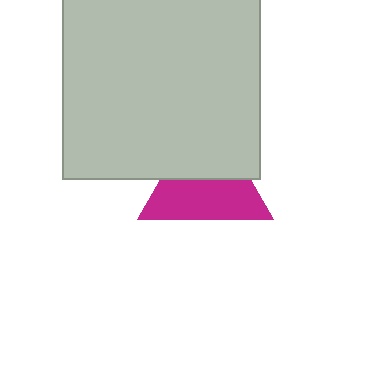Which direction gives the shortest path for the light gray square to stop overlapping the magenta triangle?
Moving up gives the shortest separation.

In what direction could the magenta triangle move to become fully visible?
The magenta triangle could move down. That would shift it out from behind the light gray square entirely.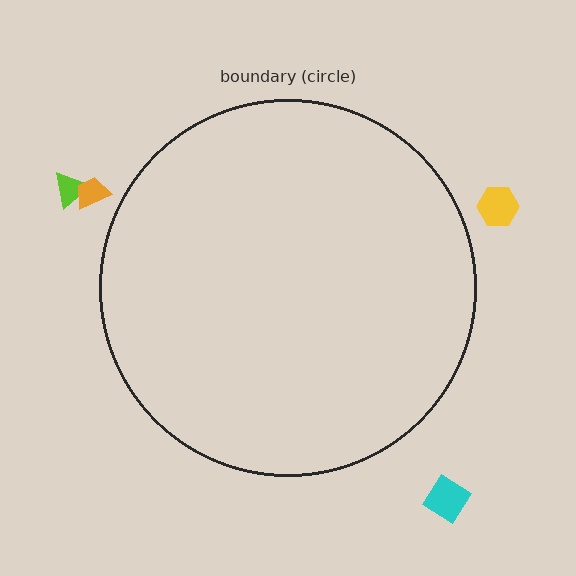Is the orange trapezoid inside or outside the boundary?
Outside.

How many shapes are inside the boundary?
0 inside, 4 outside.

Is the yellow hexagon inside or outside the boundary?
Outside.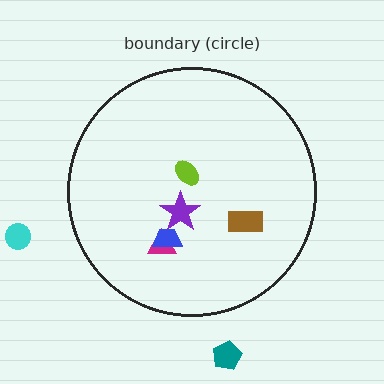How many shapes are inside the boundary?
5 inside, 2 outside.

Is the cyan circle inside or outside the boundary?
Outside.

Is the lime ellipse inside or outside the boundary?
Inside.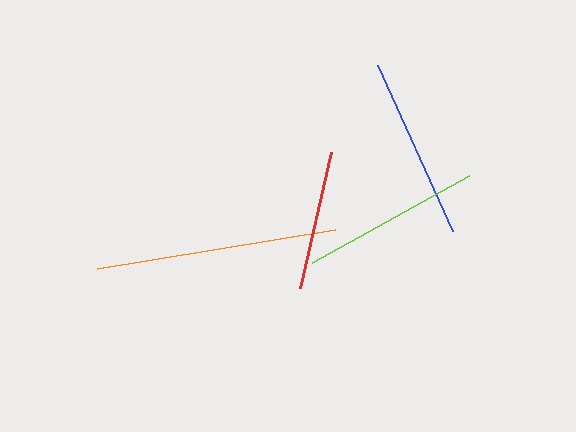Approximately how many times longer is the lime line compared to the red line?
The lime line is approximately 1.3 times the length of the red line.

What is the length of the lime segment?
The lime segment is approximately 179 pixels long.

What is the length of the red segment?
The red segment is approximately 139 pixels long.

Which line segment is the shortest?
The red line is the shortest at approximately 139 pixels.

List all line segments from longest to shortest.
From longest to shortest: orange, blue, lime, red.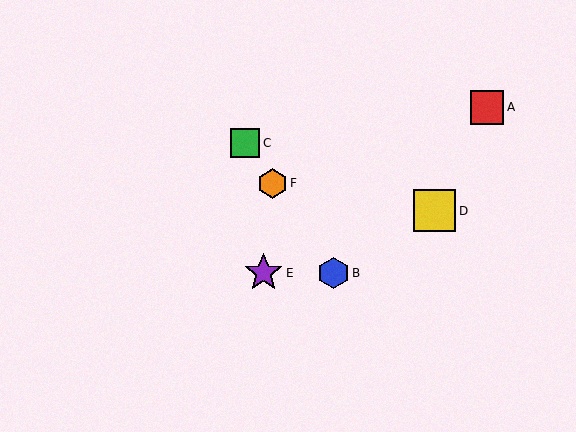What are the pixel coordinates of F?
Object F is at (273, 183).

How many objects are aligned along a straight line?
3 objects (B, C, F) are aligned along a straight line.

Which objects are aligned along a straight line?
Objects B, C, F are aligned along a straight line.